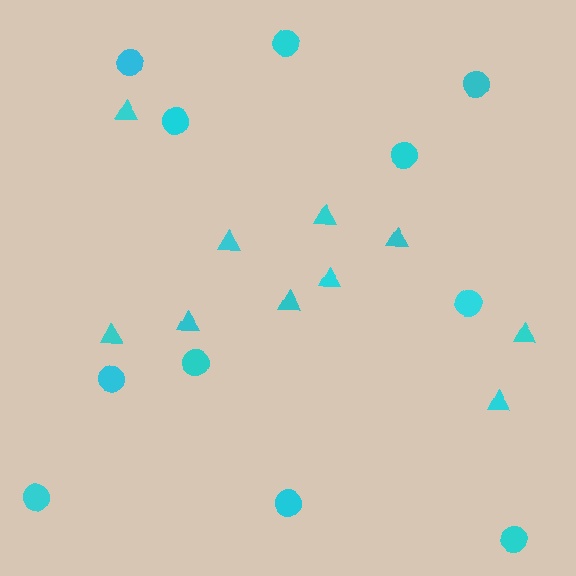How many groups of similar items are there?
There are 2 groups: one group of triangles (10) and one group of circles (11).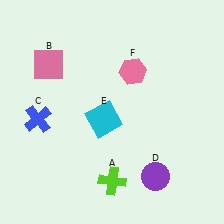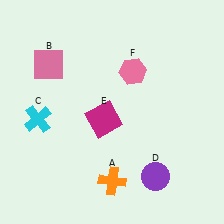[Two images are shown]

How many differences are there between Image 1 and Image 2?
There are 3 differences between the two images.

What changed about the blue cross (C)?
In Image 1, C is blue. In Image 2, it changed to cyan.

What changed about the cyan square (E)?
In Image 1, E is cyan. In Image 2, it changed to magenta.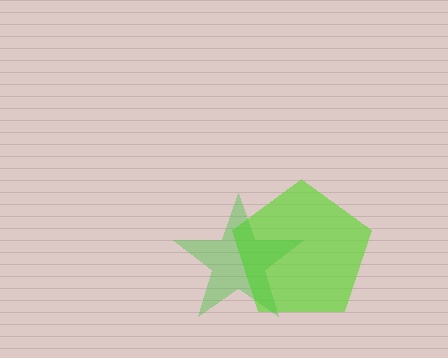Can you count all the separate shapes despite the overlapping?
Yes, there are 2 separate shapes.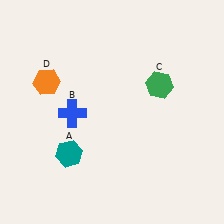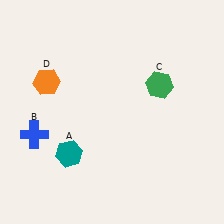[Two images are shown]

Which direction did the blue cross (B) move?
The blue cross (B) moved left.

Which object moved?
The blue cross (B) moved left.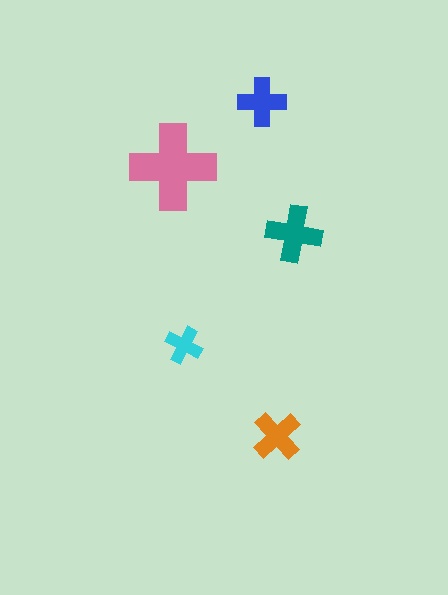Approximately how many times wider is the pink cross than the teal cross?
About 1.5 times wider.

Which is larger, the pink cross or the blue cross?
The pink one.